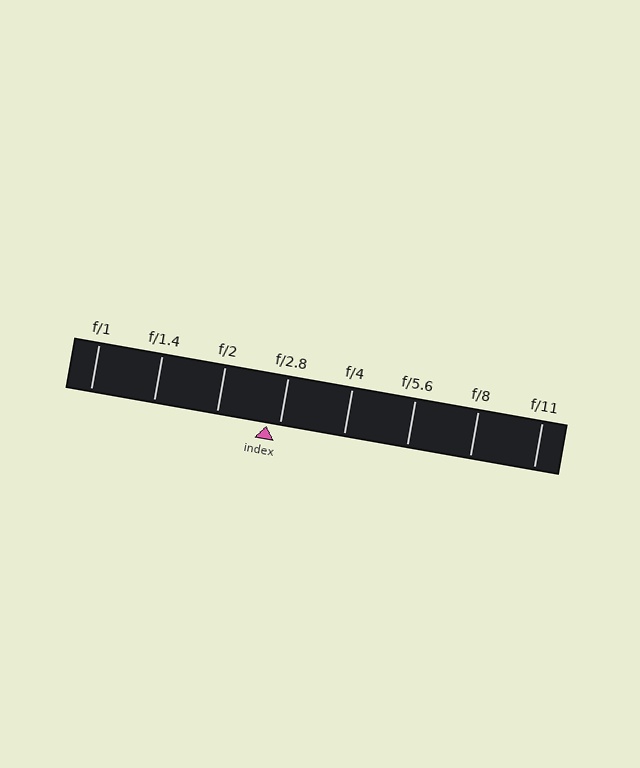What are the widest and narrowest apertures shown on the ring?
The widest aperture shown is f/1 and the narrowest is f/11.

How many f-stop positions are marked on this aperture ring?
There are 8 f-stop positions marked.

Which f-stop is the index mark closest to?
The index mark is closest to f/2.8.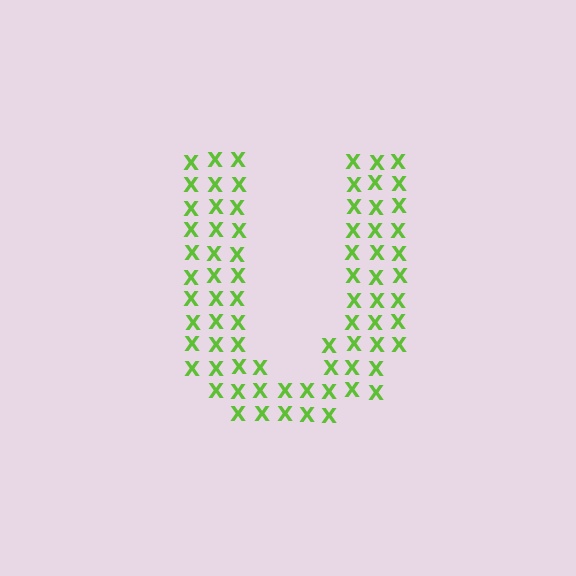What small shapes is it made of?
It is made of small letter X's.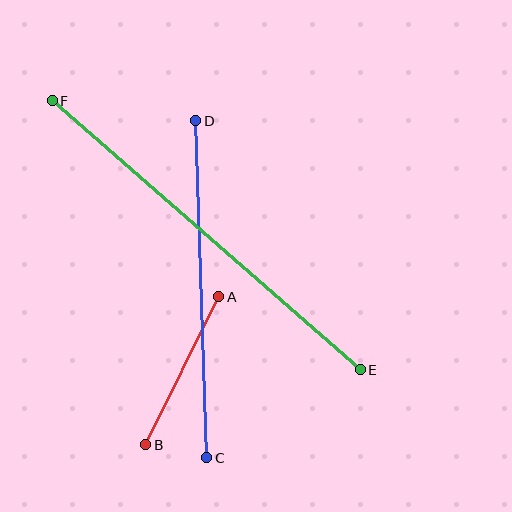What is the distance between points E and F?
The distance is approximately 409 pixels.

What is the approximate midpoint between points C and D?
The midpoint is at approximately (201, 289) pixels.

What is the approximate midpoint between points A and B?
The midpoint is at approximately (182, 371) pixels.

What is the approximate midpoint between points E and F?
The midpoint is at approximately (206, 235) pixels.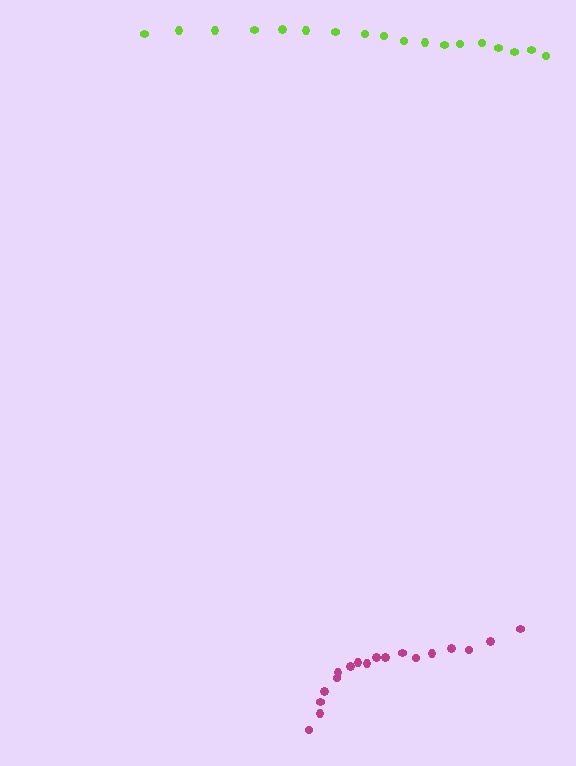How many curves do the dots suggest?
There are 2 distinct paths.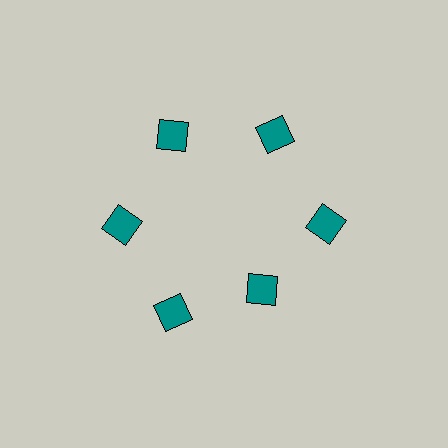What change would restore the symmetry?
The symmetry would be restored by moving it outward, back onto the ring so that all 6 squares sit at equal angles and equal distance from the center.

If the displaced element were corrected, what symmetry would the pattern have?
It would have 6-fold rotational symmetry — the pattern would map onto itself every 60 degrees.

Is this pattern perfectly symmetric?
No. The 6 teal squares are arranged in a ring, but one element near the 5 o'clock position is pulled inward toward the center, breaking the 6-fold rotational symmetry.